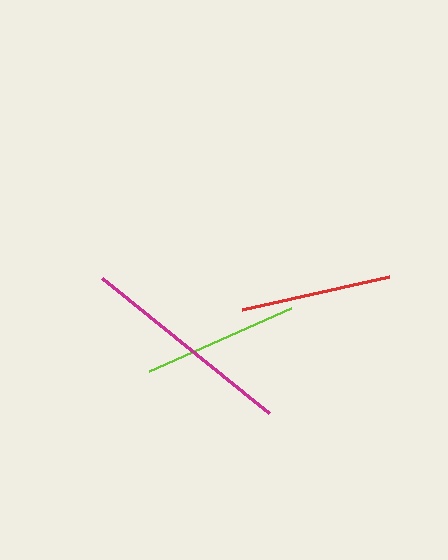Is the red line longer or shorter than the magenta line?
The magenta line is longer than the red line.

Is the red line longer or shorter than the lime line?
The lime line is longer than the red line.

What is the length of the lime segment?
The lime segment is approximately 155 pixels long.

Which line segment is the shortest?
The red line is the shortest at approximately 151 pixels.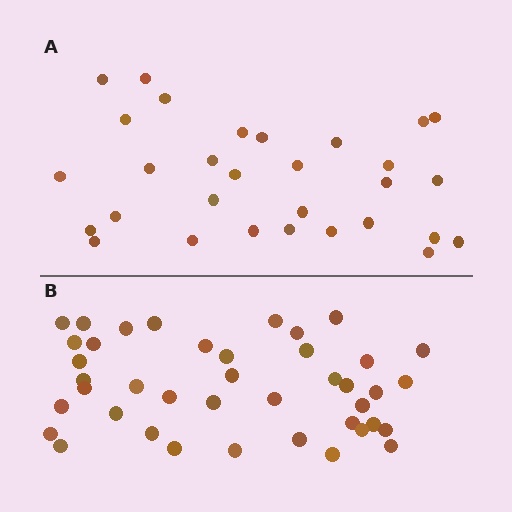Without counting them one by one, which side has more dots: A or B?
Region B (the bottom region) has more dots.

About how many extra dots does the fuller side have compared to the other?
Region B has roughly 12 or so more dots than region A.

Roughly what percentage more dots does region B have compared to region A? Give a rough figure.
About 35% more.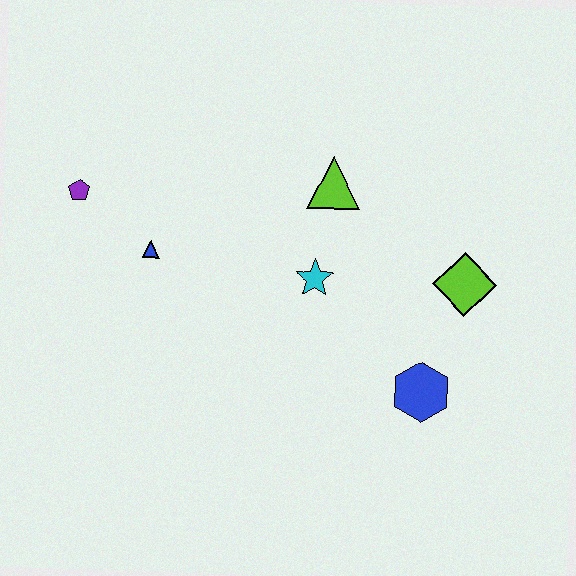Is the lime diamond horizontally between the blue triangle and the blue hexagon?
No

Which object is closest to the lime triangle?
The cyan star is closest to the lime triangle.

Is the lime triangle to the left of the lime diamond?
Yes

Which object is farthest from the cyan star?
The purple pentagon is farthest from the cyan star.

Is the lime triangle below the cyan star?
No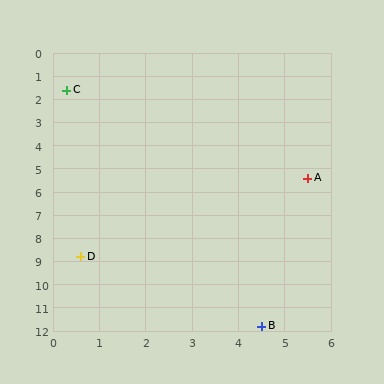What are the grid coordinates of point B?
Point B is at approximately (4.5, 11.8).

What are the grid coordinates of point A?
Point A is at approximately (5.5, 5.4).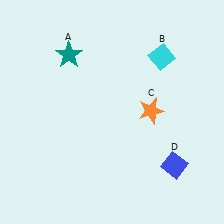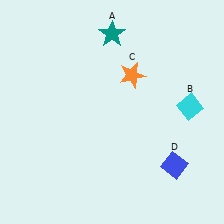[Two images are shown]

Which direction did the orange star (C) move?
The orange star (C) moved up.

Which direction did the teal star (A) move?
The teal star (A) moved right.